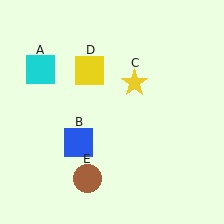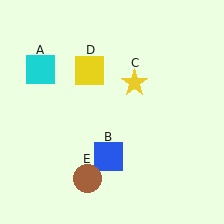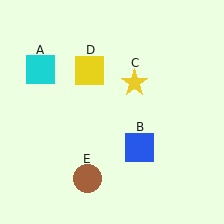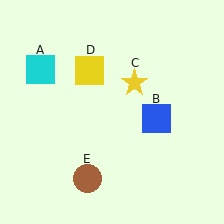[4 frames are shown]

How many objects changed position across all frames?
1 object changed position: blue square (object B).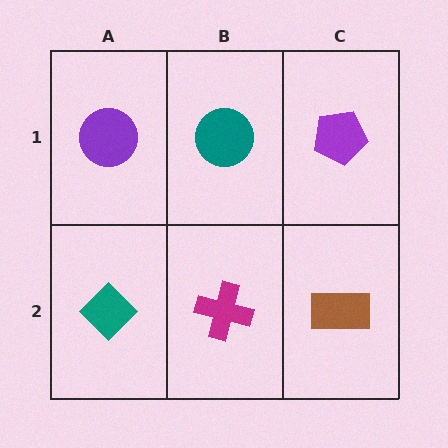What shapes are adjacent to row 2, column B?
A teal circle (row 1, column B), a teal diamond (row 2, column A), a brown rectangle (row 2, column C).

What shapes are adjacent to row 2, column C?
A purple pentagon (row 1, column C), a magenta cross (row 2, column B).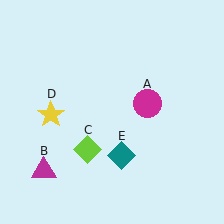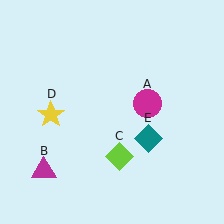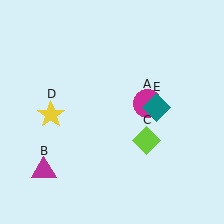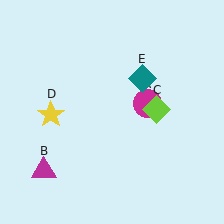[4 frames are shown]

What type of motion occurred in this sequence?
The lime diamond (object C), teal diamond (object E) rotated counterclockwise around the center of the scene.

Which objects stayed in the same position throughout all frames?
Magenta circle (object A) and magenta triangle (object B) and yellow star (object D) remained stationary.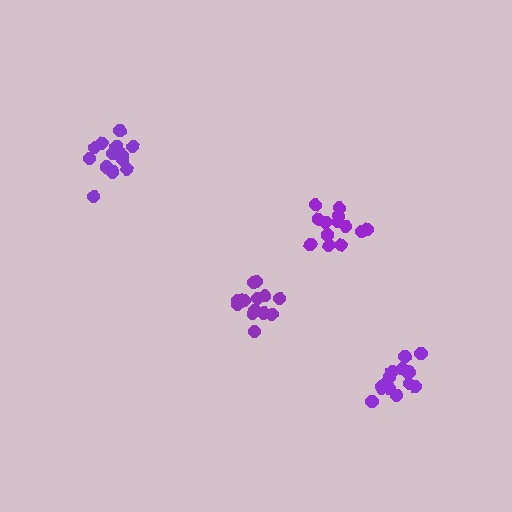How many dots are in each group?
Group 1: 17 dots, Group 2: 13 dots, Group 3: 14 dots, Group 4: 15 dots (59 total).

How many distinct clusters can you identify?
There are 4 distinct clusters.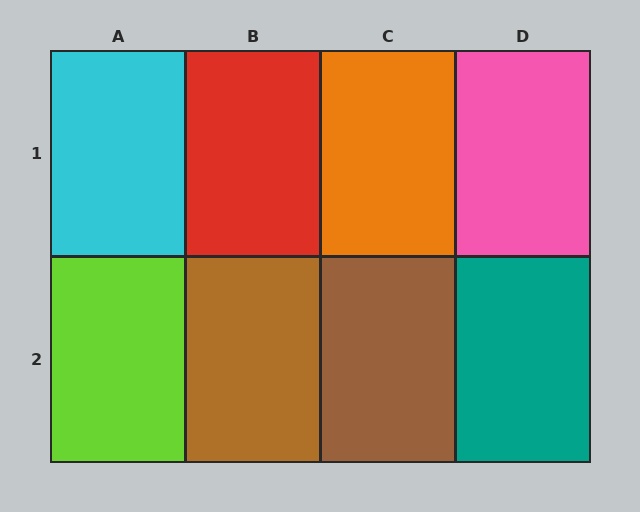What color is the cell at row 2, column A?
Lime.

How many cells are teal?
1 cell is teal.